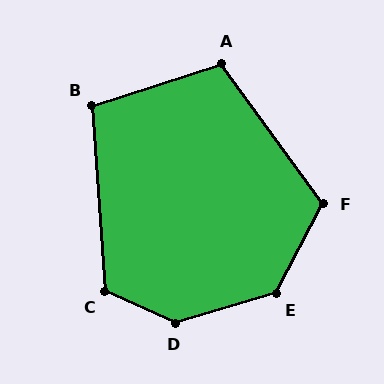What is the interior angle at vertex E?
Approximately 134 degrees (obtuse).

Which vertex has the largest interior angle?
D, at approximately 139 degrees.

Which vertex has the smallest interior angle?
B, at approximately 104 degrees.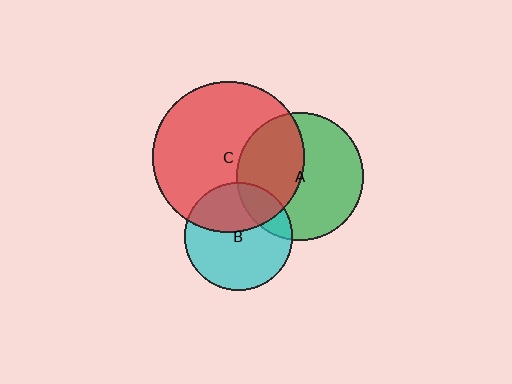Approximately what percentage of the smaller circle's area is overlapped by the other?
Approximately 20%.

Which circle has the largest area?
Circle C (red).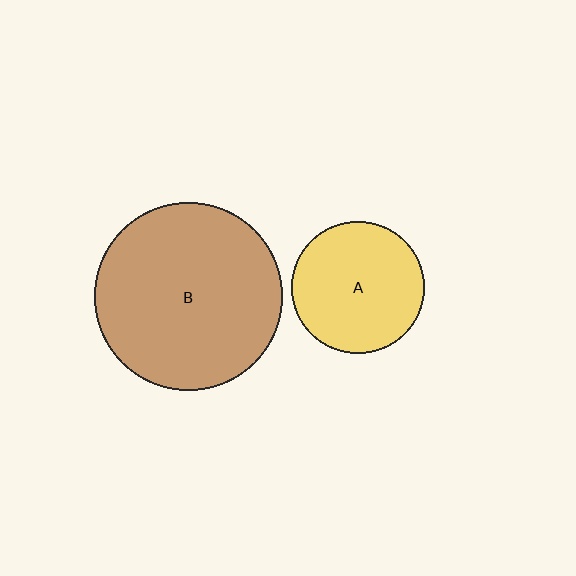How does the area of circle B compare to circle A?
Approximately 2.0 times.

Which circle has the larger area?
Circle B (brown).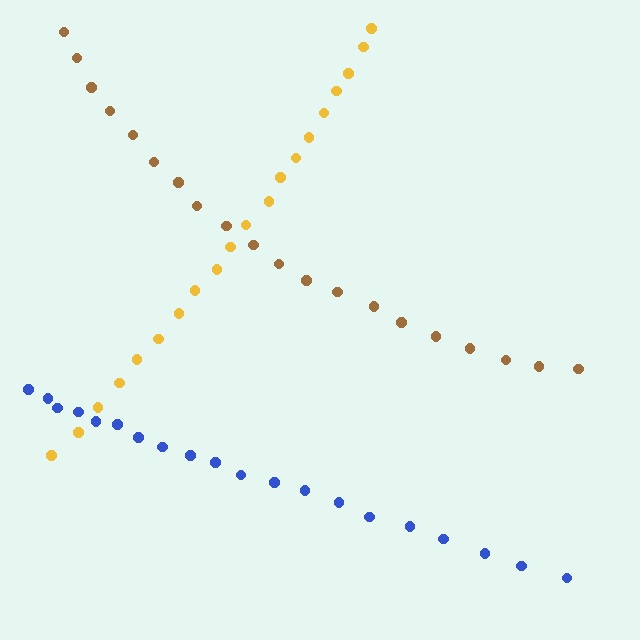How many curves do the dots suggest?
There are 3 distinct paths.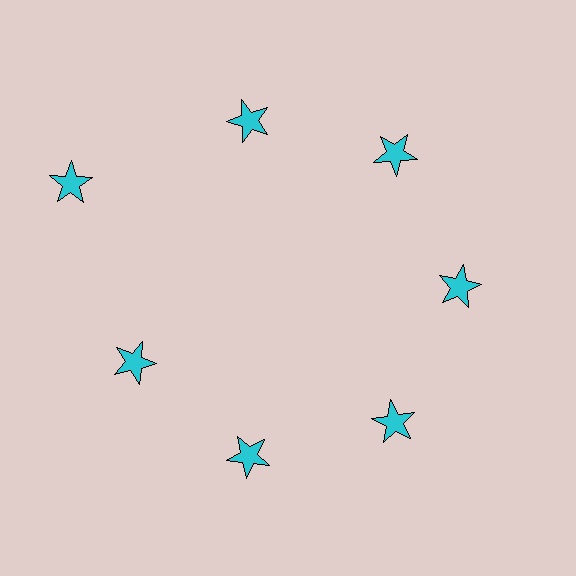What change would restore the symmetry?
The symmetry would be restored by moving it inward, back onto the ring so that all 7 stars sit at equal angles and equal distance from the center.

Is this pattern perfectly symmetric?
No. The 7 cyan stars are arranged in a ring, but one element near the 10 o'clock position is pushed outward from the center, breaking the 7-fold rotational symmetry.